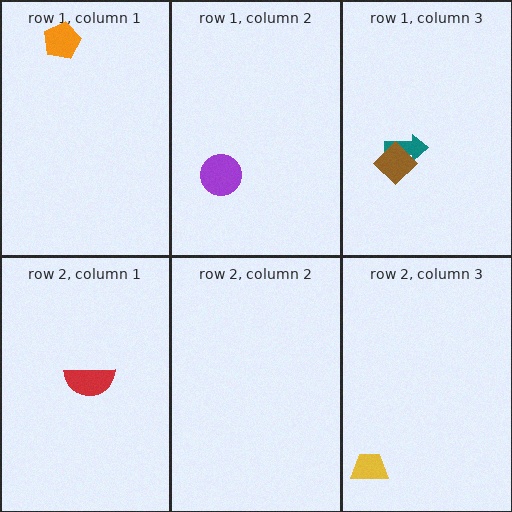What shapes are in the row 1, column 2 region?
The purple circle.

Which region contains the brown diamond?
The row 1, column 3 region.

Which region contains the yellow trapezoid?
The row 2, column 3 region.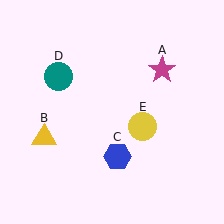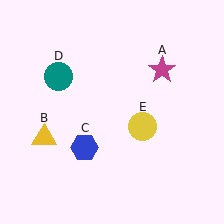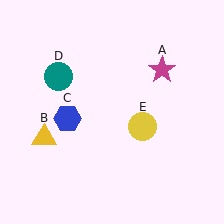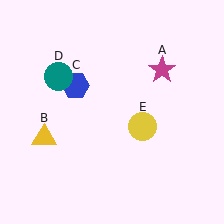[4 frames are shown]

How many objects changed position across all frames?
1 object changed position: blue hexagon (object C).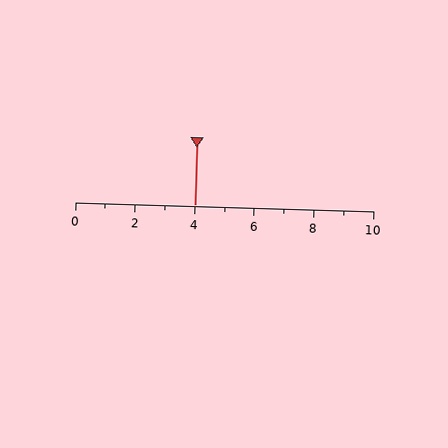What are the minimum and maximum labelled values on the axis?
The axis runs from 0 to 10.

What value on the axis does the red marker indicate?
The marker indicates approximately 4.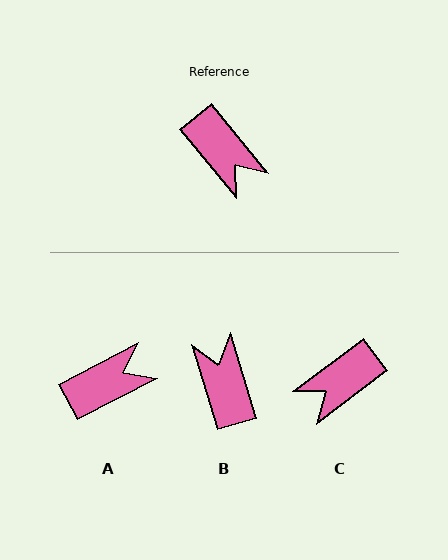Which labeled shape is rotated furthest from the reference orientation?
B, about 158 degrees away.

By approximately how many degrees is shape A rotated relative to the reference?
Approximately 78 degrees counter-clockwise.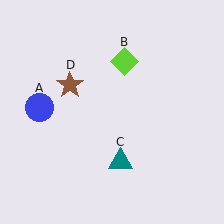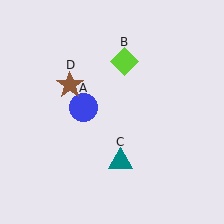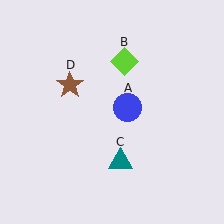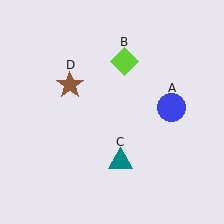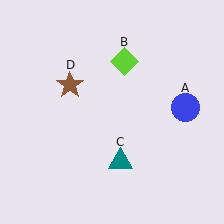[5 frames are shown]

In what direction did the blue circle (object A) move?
The blue circle (object A) moved right.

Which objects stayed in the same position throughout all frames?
Lime diamond (object B) and teal triangle (object C) and brown star (object D) remained stationary.